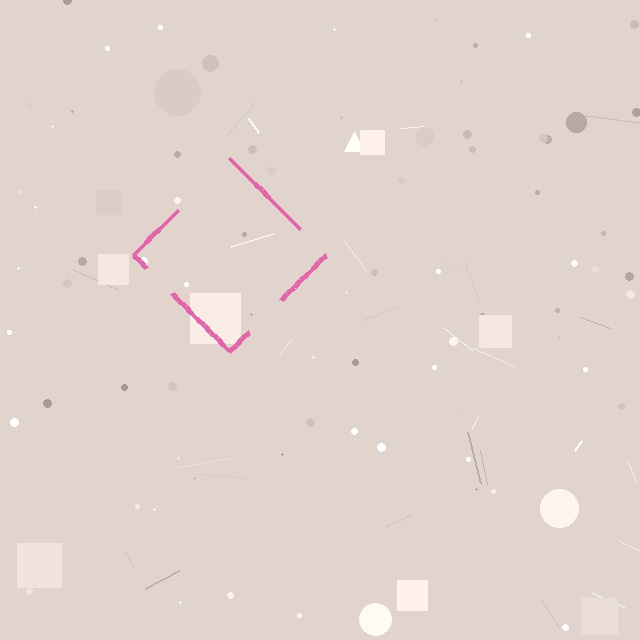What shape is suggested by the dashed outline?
The dashed outline suggests a diamond.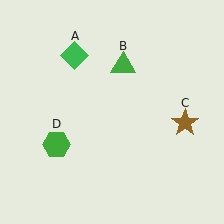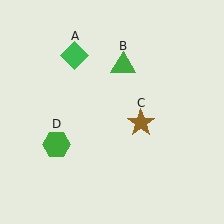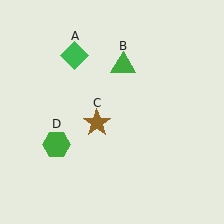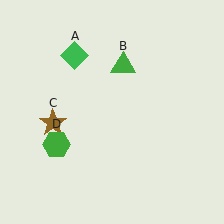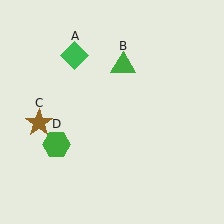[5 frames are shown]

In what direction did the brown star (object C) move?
The brown star (object C) moved left.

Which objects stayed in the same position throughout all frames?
Green diamond (object A) and green triangle (object B) and green hexagon (object D) remained stationary.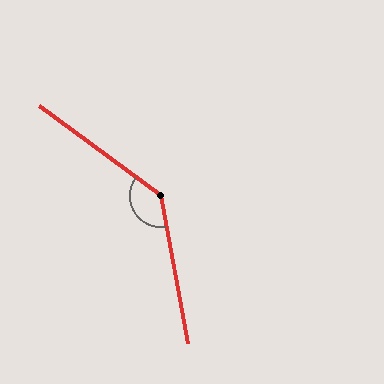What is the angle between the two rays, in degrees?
Approximately 137 degrees.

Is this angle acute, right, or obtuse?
It is obtuse.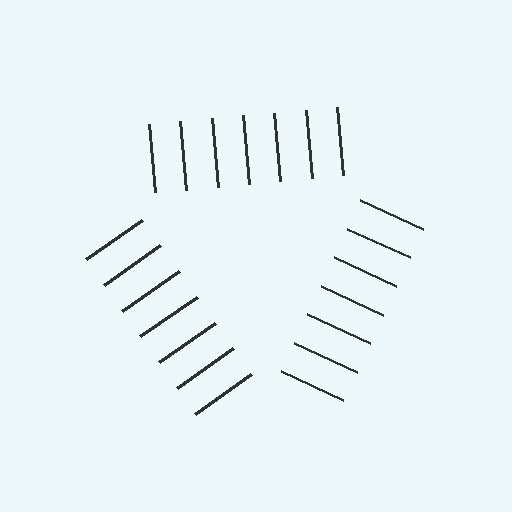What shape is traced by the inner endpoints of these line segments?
An illusory triangle — the line segments terminate on its edges but no continuous stroke is drawn.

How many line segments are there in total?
21 — 7 along each of the 3 edges.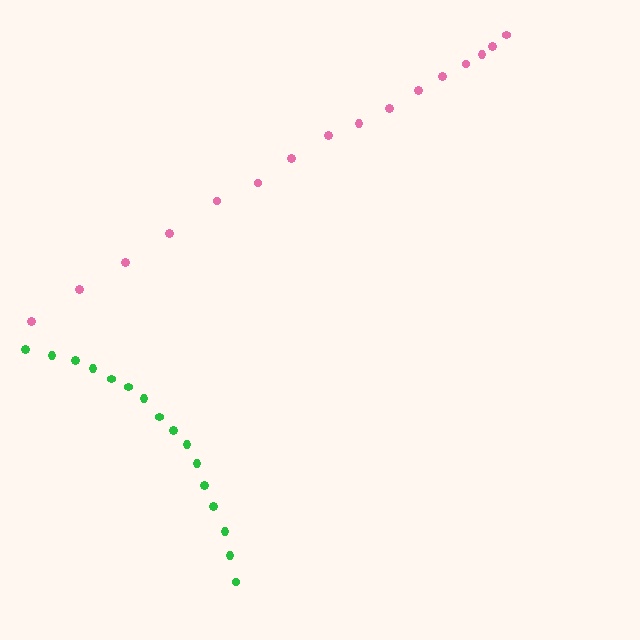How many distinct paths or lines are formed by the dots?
There are 2 distinct paths.